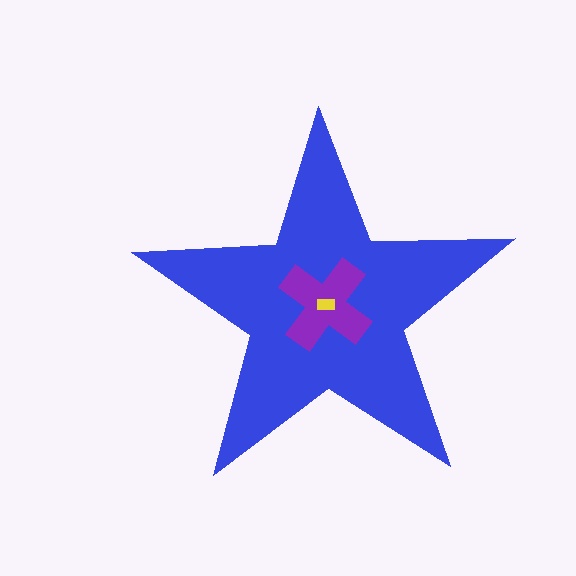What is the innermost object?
The yellow rectangle.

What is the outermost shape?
The blue star.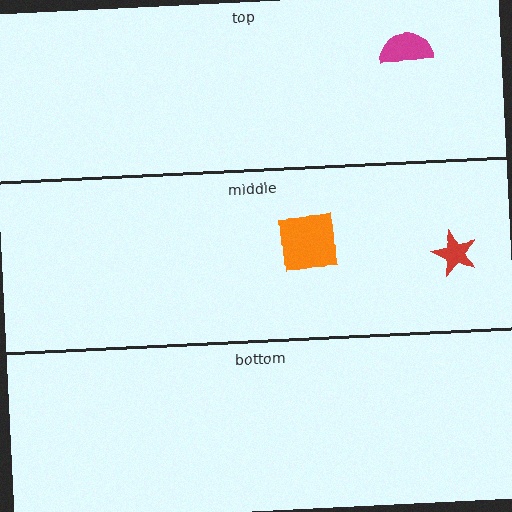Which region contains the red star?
The middle region.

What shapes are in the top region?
The magenta semicircle.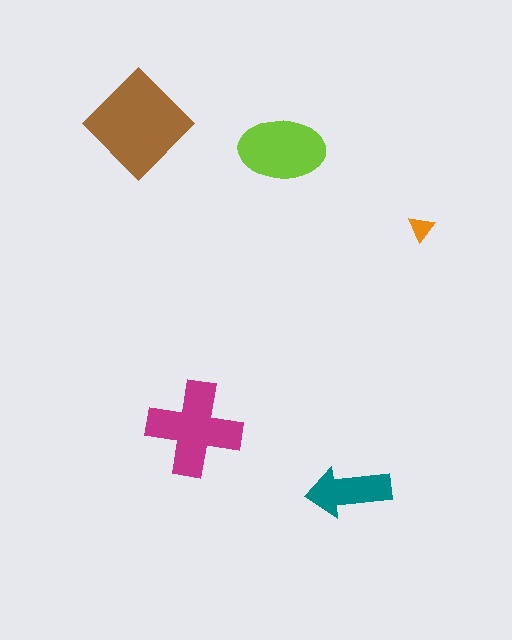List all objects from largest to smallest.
The brown diamond, the magenta cross, the lime ellipse, the teal arrow, the orange triangle.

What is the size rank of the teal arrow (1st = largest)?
4th.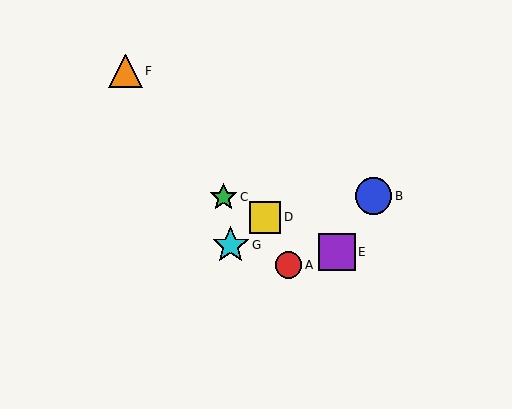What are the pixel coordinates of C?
Object C is at (223, 197).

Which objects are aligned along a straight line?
Objects C, D, E are aligned along a straight line.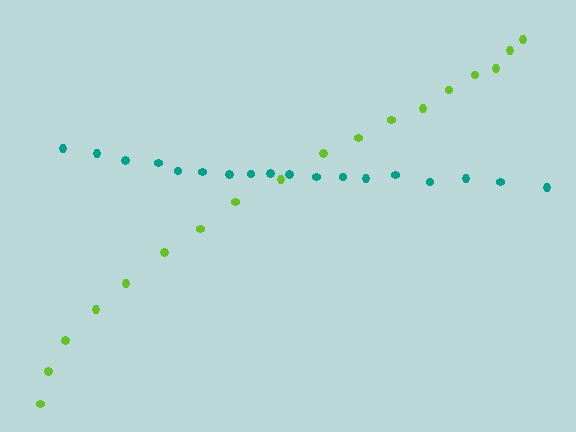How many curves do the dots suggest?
There are 2 distinct paths.